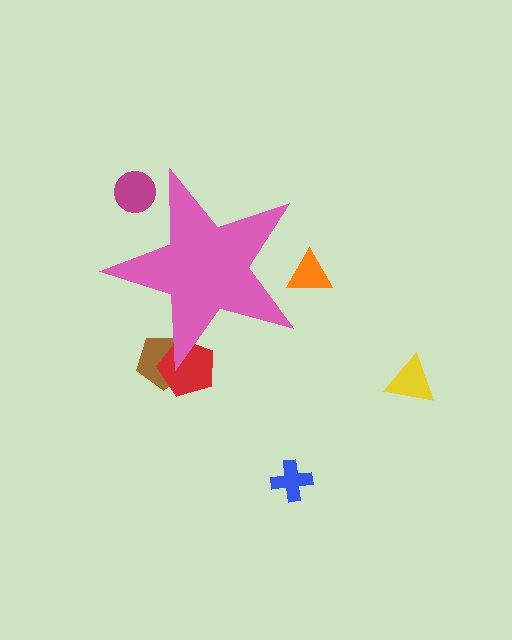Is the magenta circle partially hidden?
Yes, the magenta circle is partially hidden behind the pink star.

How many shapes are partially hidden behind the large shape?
4 shapes are partially hidden.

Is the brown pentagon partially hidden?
Yes, the brown pentagon is partially hidden behind the pink star.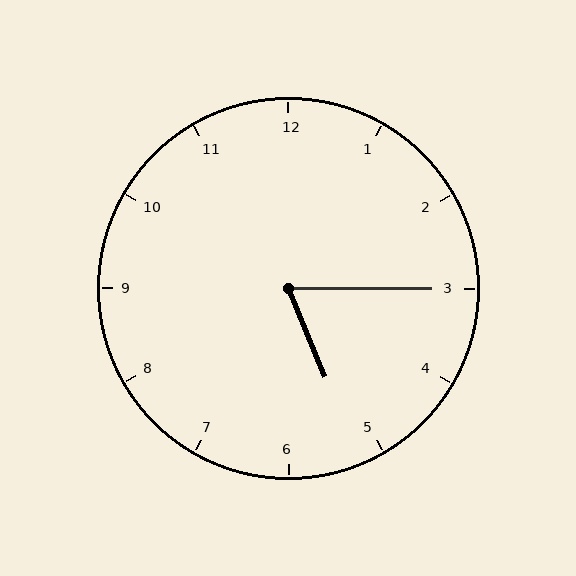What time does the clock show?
5:15.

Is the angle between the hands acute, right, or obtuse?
It is acute.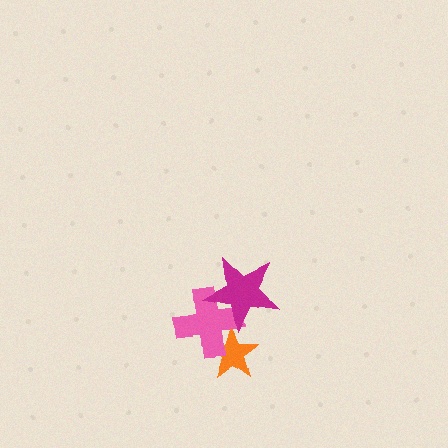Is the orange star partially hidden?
Yes, it is partially covered by another shape.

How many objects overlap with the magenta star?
1 object overlaps with the magenta star.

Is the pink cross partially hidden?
Yes, it is partially covered by another shape.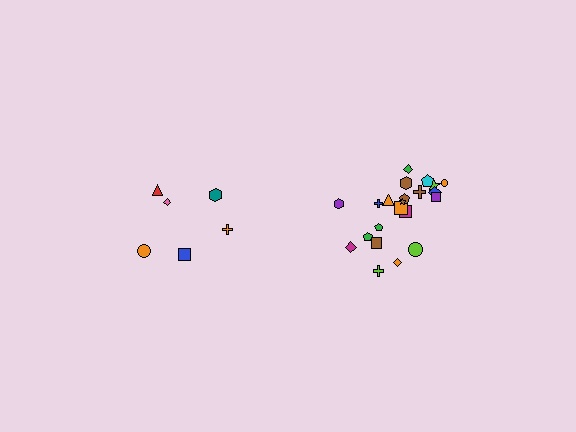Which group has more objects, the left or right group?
The right group.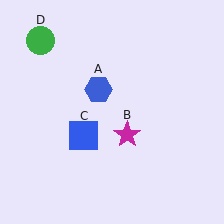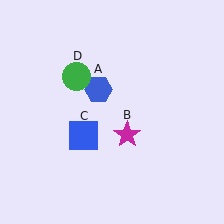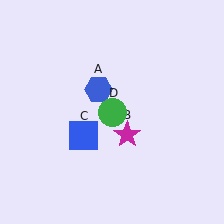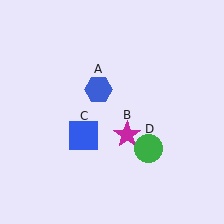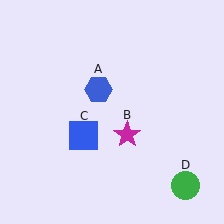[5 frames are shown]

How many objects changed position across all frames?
1 object changed position: green circle (object D).